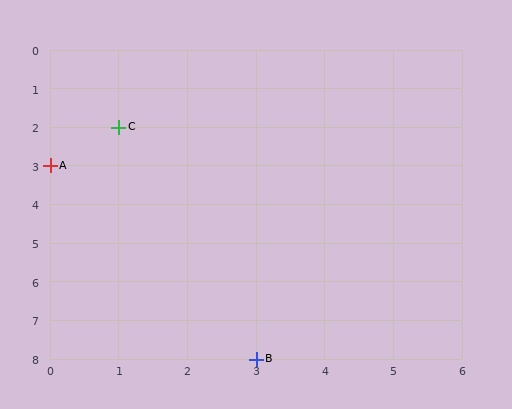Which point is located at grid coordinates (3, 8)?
Point B is at (3, 8).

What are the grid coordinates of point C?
Point C is at grid coordinates (1, 2).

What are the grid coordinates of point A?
Point A is at grid coordinates (0, 3).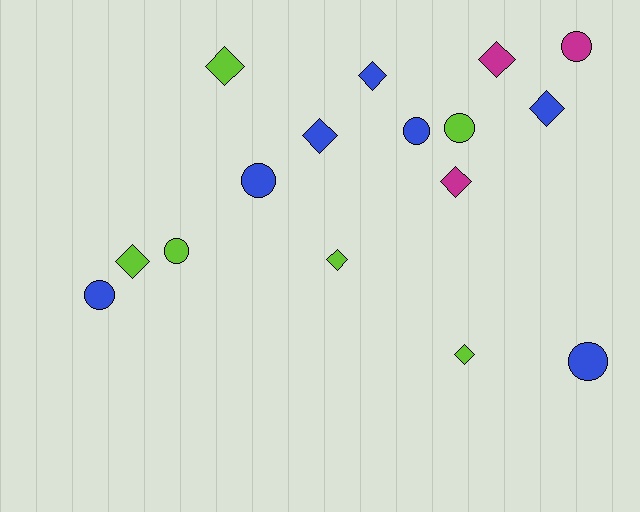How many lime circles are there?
There are 2 lime circles.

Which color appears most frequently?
Blue, with 7 objects.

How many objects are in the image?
There are 16 objects.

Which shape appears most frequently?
Diamond, with 9 objects.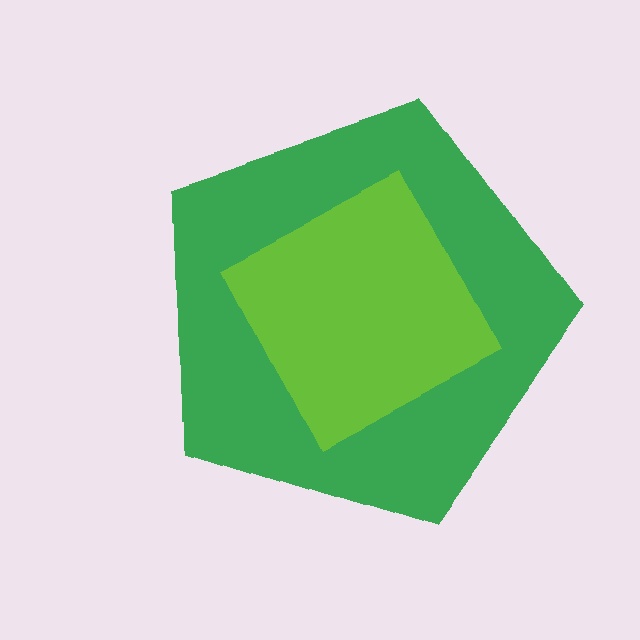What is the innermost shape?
The lime diamond.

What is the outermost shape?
The green pentagon.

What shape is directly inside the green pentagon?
The lime diamond.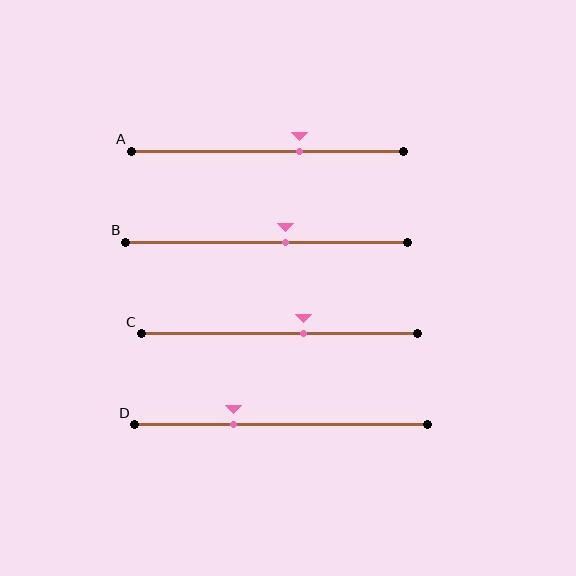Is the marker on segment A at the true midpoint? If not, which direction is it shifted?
No, the marker on segment A is shifted to the right by about 12% of the segment length.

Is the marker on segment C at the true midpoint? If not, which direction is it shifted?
No, the marker on segment C is shifted to the right by about 9% of the segment length.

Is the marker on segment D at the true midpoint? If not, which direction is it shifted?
No, the marker on segment D is shifted to the left by about 16% of the segment length.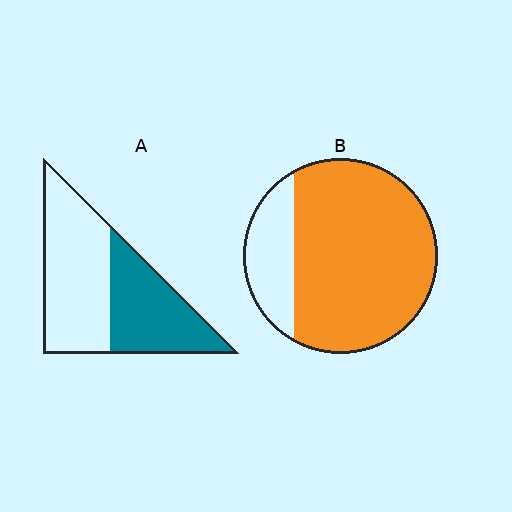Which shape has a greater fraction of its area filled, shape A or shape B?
Shape B.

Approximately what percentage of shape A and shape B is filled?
A is approximately 45% and B is approximately 80%.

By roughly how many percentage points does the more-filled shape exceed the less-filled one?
By roughly 35 percentage points (B over A).